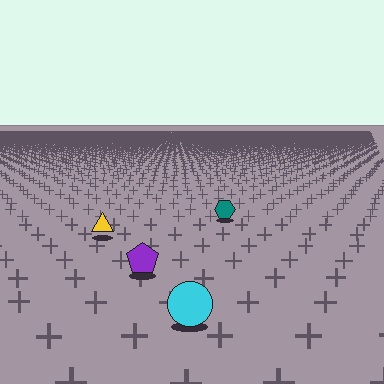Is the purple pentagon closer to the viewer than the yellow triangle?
Yes. The purple pentagon is closer — you can tell from the texture gradient: the ground texture is coarser near it.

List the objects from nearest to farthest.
From nearest to farthest: the cyan circle, the purple pentagon, the yellow triangle, the teal hexagon.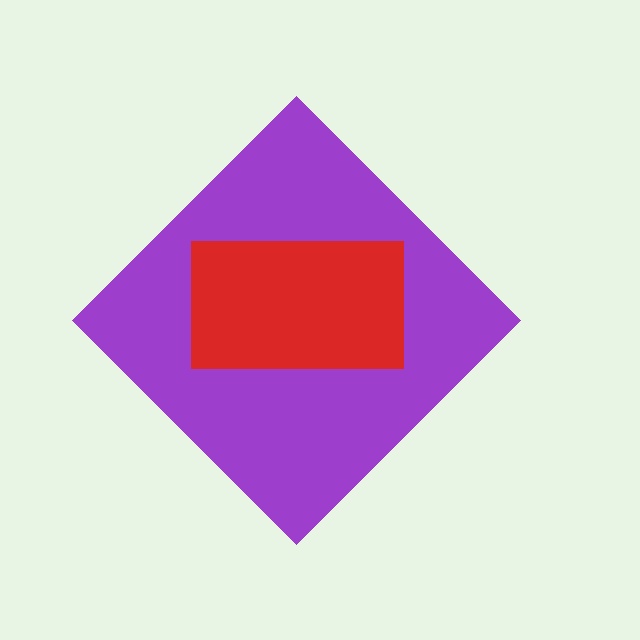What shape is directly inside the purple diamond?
The red rectangle.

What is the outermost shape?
The purple diamond.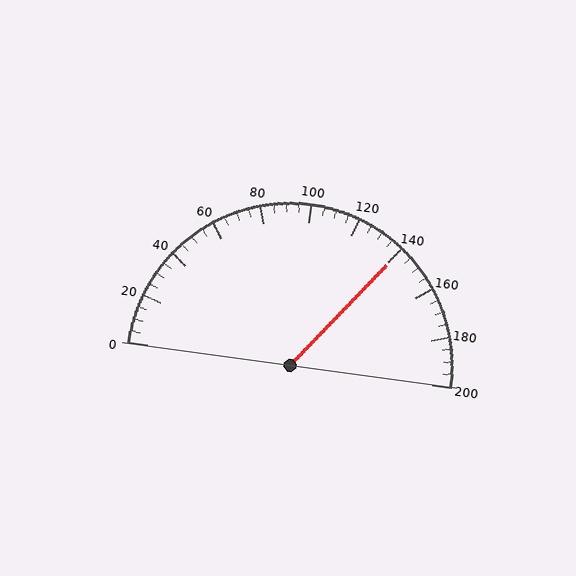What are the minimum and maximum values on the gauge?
The gauge ranges from 0 to 200.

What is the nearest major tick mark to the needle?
The nearest major tick mark is 140.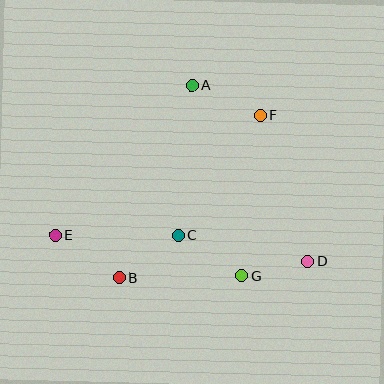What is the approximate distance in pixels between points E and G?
The distance between E and G is approximately 191 pixels.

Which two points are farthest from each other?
Points D and E are farthest from each other.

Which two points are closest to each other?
Points D and G are closest to each other.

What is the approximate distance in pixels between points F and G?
The distance between F and G is approximately 162 pixels.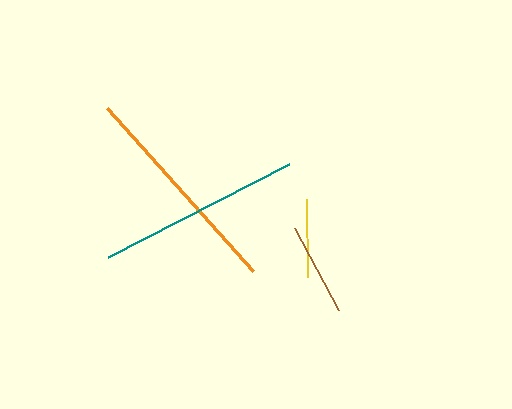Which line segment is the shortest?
The yellow line is the shortest at approximately 78 pixels.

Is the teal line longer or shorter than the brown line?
The teal line is longer than the brown line.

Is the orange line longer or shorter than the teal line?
The orange line is longer than the teal line.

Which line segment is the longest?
The orange line is the longest at approximately 219 pixels.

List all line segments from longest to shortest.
From longest to shortest: orange, teal, brown, yellow.